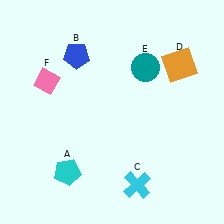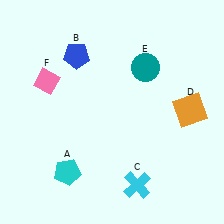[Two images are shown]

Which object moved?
The orange square (D) moved down.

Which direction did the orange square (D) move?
The orange square (D) moved down.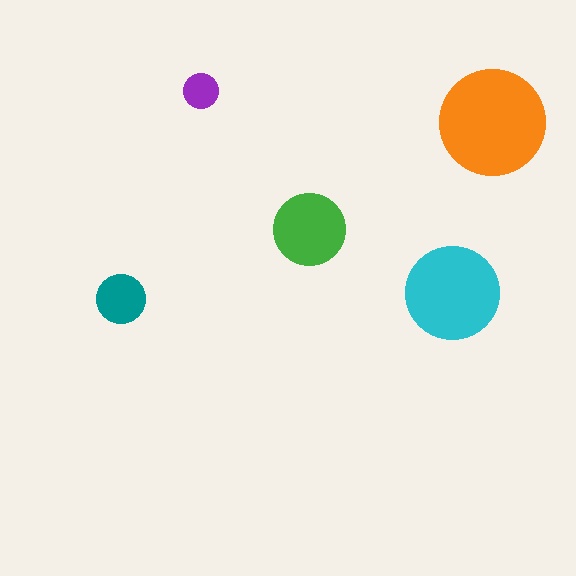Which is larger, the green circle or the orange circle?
The orange one.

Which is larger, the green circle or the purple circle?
The green one.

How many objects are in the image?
There are 5 objects in the image.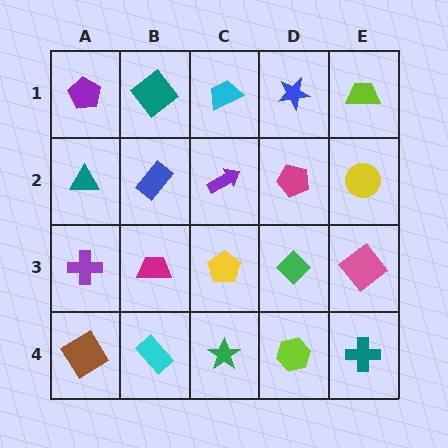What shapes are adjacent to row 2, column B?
A teal diamond (row 1, column B), a magenta trapezoid (row 3, column B), a teal triangle (row 2, column A), a purple arrow (row 2, column C).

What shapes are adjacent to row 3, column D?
A magenta pentagon (row 2, column D), a lime hexagon (row 4, column D), a yellow pentagon (row 3, column C), a pink diamond (row 3, column E).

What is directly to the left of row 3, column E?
A green diamond.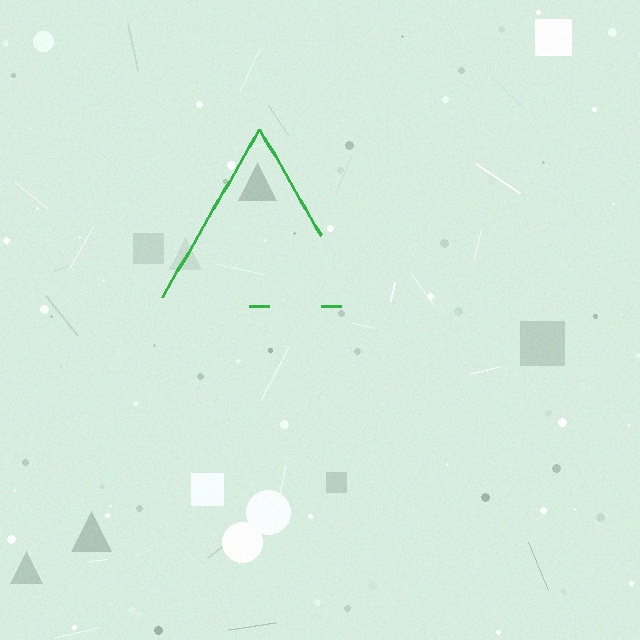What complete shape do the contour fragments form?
The contour fragments form a triangle.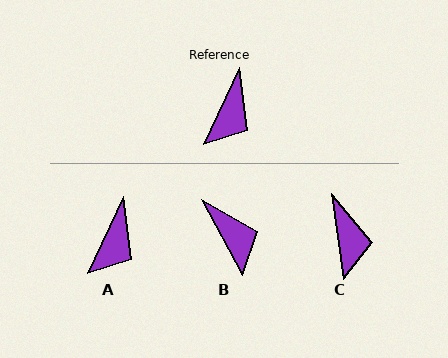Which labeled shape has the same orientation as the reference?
A.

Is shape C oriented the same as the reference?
No, it is off by about 33 degrees.